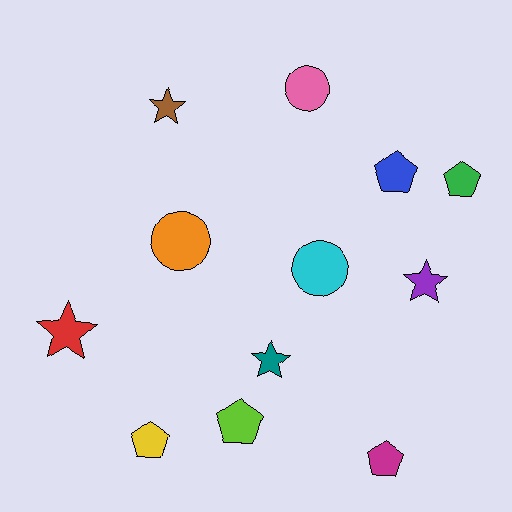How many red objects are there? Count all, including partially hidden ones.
There is 1 red object.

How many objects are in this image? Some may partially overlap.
There are 12 objects.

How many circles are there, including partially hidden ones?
There are 3 circles.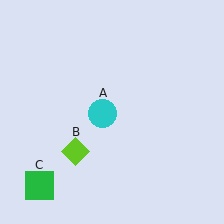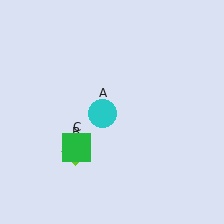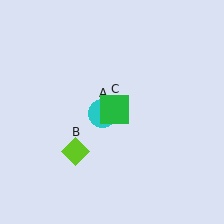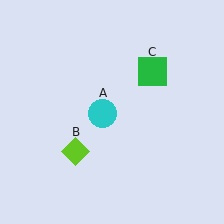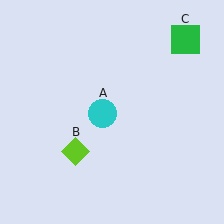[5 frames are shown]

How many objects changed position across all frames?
1 object changed position: green square (object C).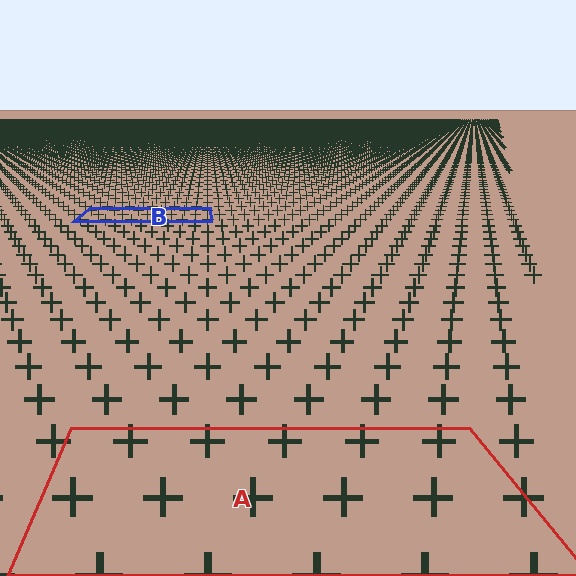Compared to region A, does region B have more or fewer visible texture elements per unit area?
Region B has more texture elements per unit area — they are packed more densely because it is farther away.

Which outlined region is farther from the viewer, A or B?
Region B is farther from the viewer — the texture elements inside it appear smaller and more densely packed.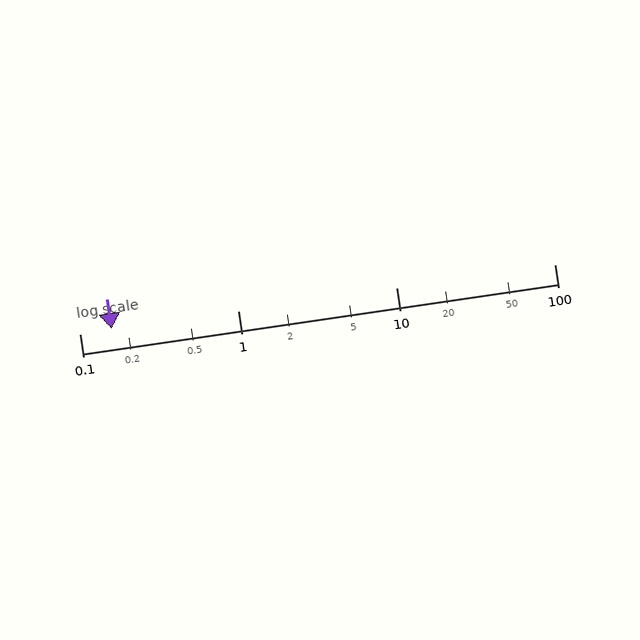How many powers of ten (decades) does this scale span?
The scale spans 3 decades, from 0.1 to 100.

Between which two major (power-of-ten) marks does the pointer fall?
The pointer is between 0.1 and 1.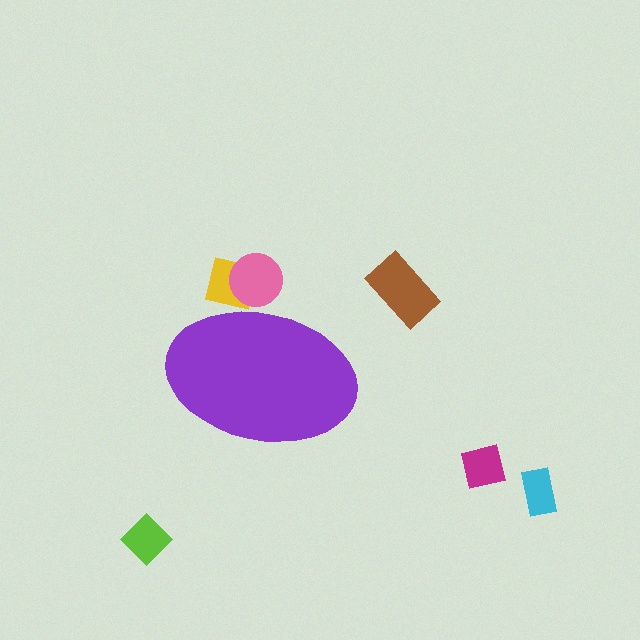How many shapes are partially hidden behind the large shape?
2 shapes are partially hidden.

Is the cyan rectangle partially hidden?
No, the cyan rectangle is fully visible.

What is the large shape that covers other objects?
A purple ellipse.